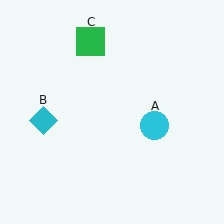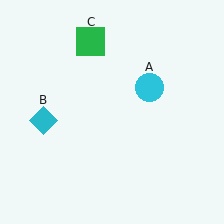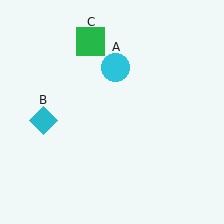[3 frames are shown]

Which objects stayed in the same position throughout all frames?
Cyan diamond (object B) and green square (object C) remained stationary.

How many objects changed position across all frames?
1 object changed position: cyan circle (object A).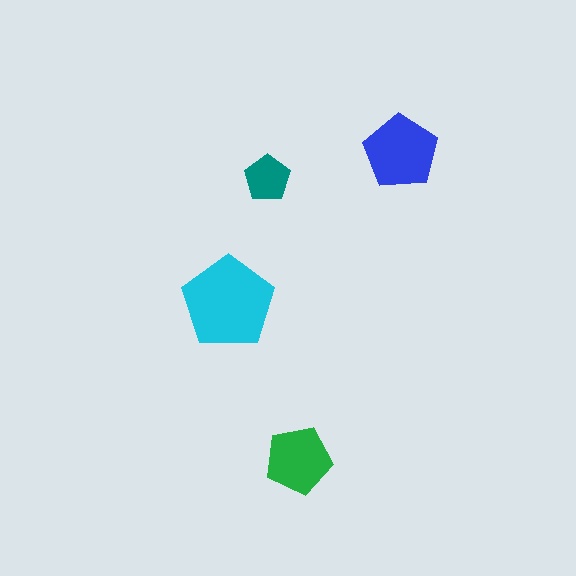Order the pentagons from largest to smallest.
the cyan one, the blue one, the green one, the teal one.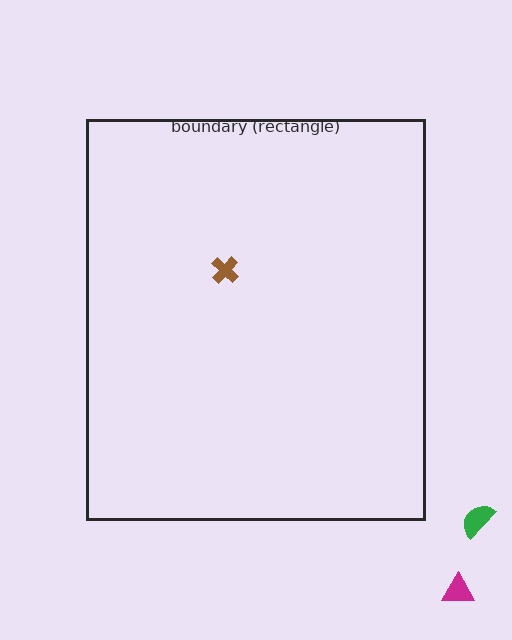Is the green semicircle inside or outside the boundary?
Outside.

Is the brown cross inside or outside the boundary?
Inside.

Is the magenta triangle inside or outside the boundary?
Outside.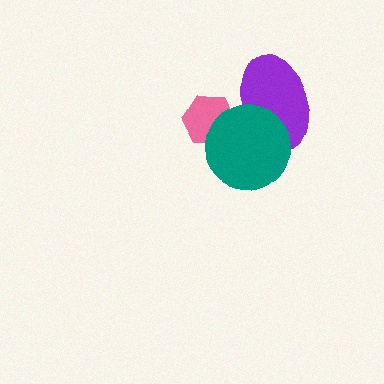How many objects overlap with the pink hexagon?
2 objects overlap with the pink hexagon.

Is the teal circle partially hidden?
No, no other shape covers it.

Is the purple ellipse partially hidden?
Yes, it is partially covered by another shape.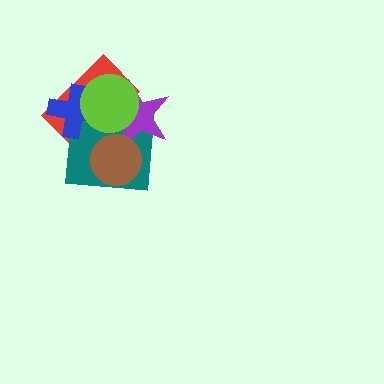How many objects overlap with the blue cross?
3 objects overlap with the blue cross.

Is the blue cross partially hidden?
Yes, it is partially covered by another shape.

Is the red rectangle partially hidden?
Yes, it is partially covered by another shape.